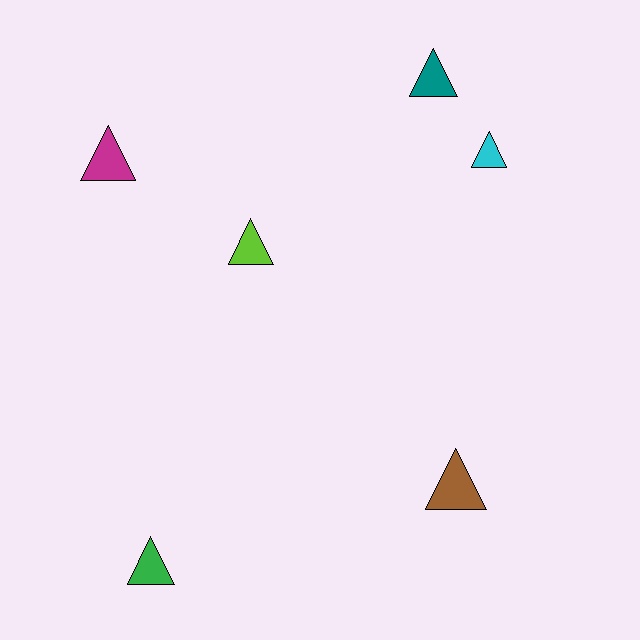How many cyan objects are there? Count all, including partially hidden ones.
There is 1 cyan object.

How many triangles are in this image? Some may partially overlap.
There are 6 triangles.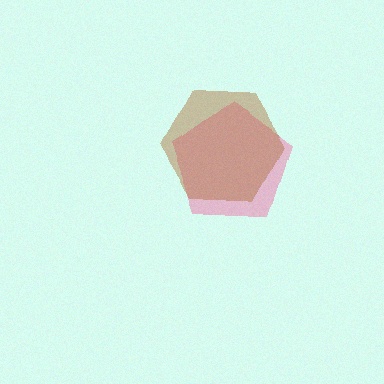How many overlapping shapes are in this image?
There are 2 overlapping shapes in the image.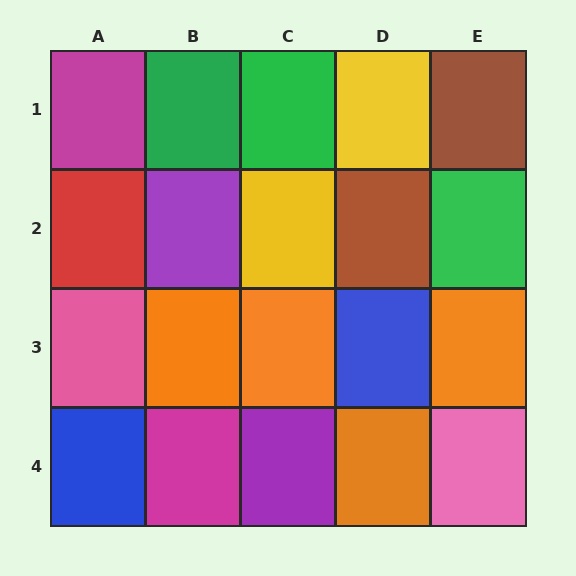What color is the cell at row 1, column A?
Magenta.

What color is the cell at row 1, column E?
Brown.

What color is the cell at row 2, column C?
Yellow.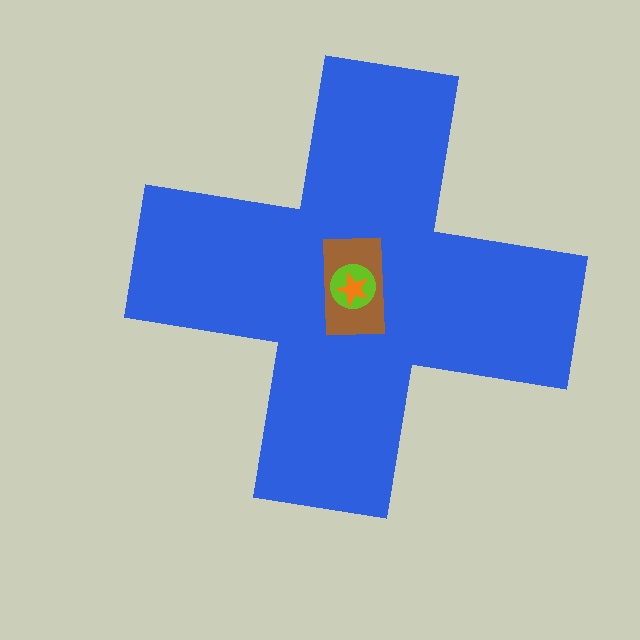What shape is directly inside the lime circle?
The orange star.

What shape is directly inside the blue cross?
The brown rectangle.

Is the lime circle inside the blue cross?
Yes.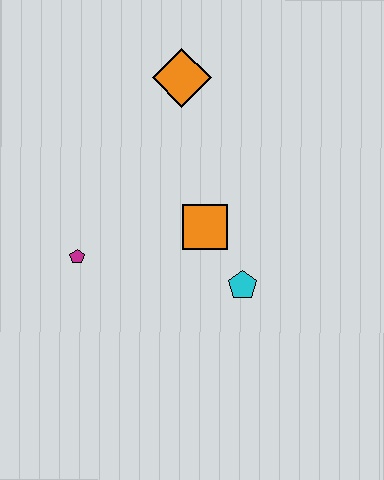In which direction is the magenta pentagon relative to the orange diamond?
The magenta pentagon is below the orange diamond.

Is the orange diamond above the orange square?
Yes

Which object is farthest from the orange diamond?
The cyan pentagon is farthest from the orange diamond.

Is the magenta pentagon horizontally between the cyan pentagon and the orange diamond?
No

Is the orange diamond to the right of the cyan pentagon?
No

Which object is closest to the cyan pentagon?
The orange square is closest to the cyan pentagon.